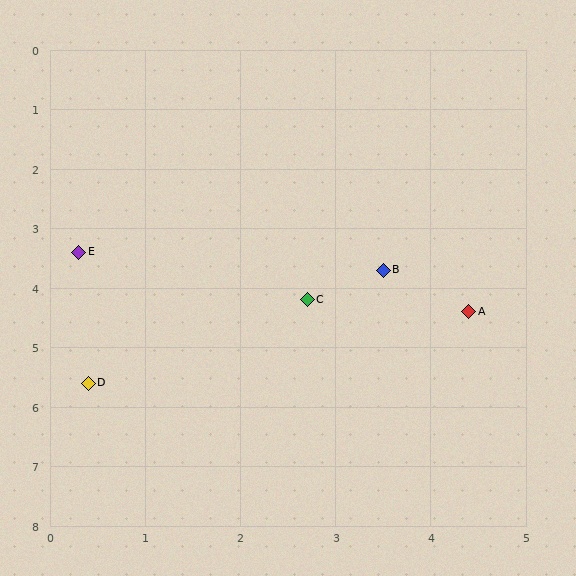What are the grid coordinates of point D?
Point D is at approximately (0.4, 5.6).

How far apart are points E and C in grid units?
Points E and C are about 2.5 grid units apart.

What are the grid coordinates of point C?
Point C is at approximately (2.7, 4.2).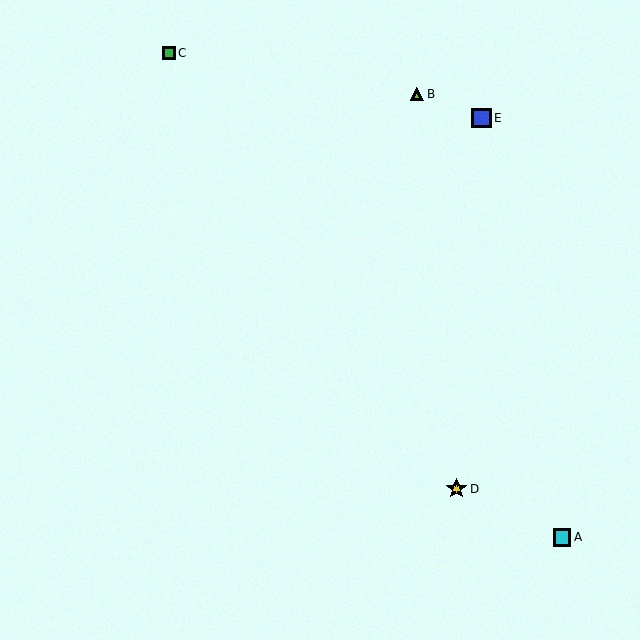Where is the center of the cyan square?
The center of the cyan square is at (562, 537).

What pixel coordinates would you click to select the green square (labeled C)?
Click at (169, 53) to select the green square C.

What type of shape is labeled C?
Shape C is a green square.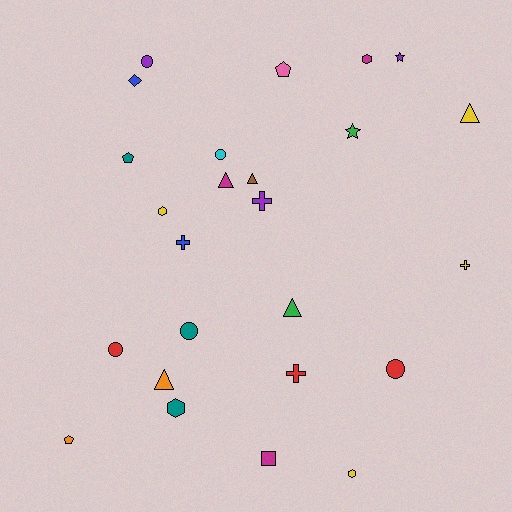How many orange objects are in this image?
There are 2 orange objects.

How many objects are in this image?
There are 25 objects.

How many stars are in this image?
There are 2 stars.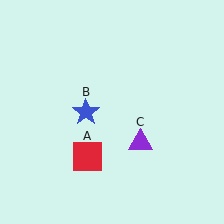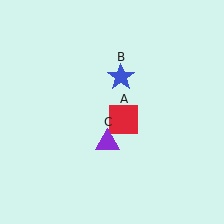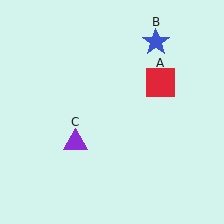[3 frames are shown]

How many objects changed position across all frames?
3 objects changed position: red square (object A), blue star (object B), purple triangle (object C).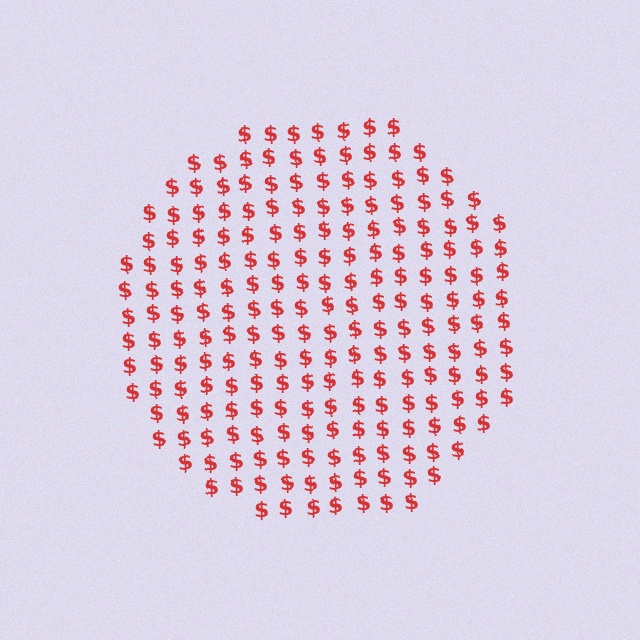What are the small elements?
The small elements are dollar signs.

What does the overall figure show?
The overall figure shows a circle.